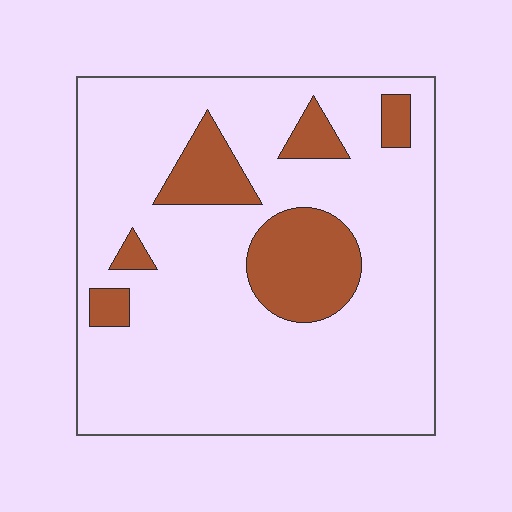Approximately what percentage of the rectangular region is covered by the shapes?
Approximately 15%.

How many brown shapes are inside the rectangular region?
6.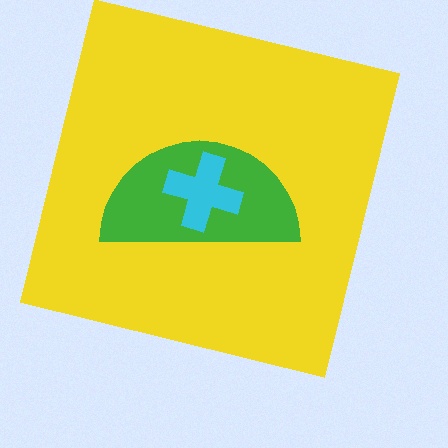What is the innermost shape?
The cyan cross.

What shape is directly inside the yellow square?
The green semicircle.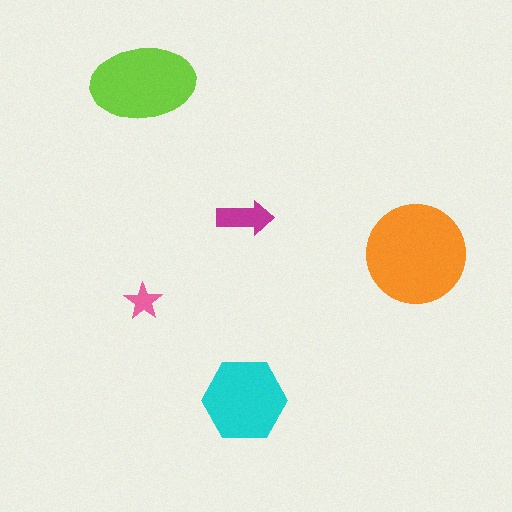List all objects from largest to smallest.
The orange circle, the lime ellipse, the cyan hexagon, the magenta arrow, the pink star.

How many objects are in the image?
There are 5 objects in the image.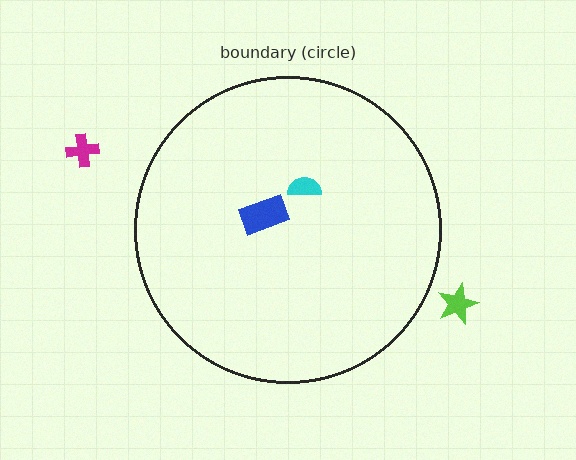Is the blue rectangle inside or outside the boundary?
Inside.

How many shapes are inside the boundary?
2 inside, 2 outside.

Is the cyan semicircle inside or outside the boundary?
Inside.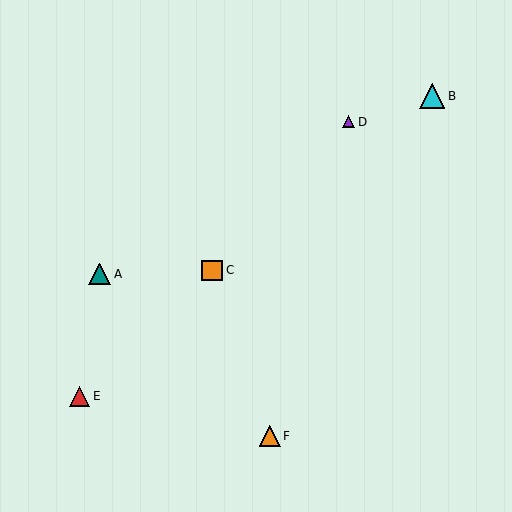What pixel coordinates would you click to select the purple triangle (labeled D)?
Click at (349, 122) to select the purple triangle D.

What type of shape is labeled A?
Shape A is a teal triangle.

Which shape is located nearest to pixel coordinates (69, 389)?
The red triangle (labeled E) at (80, 396) is nearest to that location.